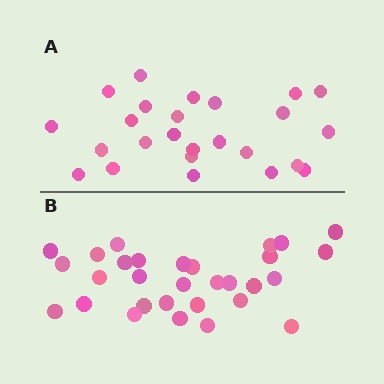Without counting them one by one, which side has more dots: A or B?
Region B (the bottom region) has more dots.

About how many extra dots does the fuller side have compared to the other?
Region B has about 5 more dots than region A.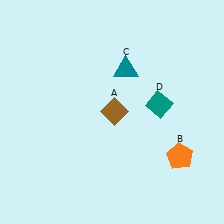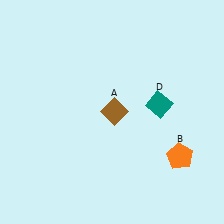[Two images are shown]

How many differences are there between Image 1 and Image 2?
There is 1 difference between the two images.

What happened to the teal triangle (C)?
The teal triangle (C) was removed in Image 2. It was in the top-right area of Image 1.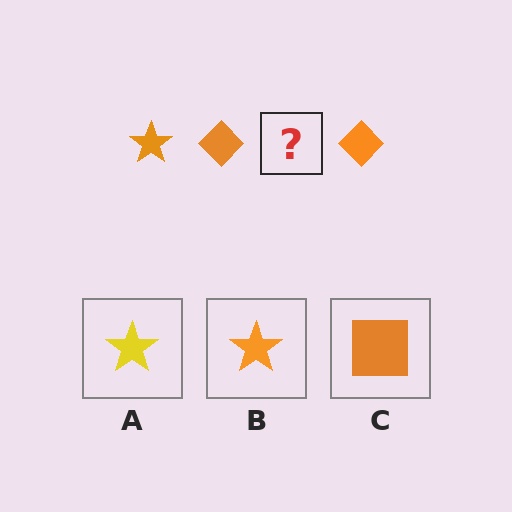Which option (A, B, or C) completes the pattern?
B.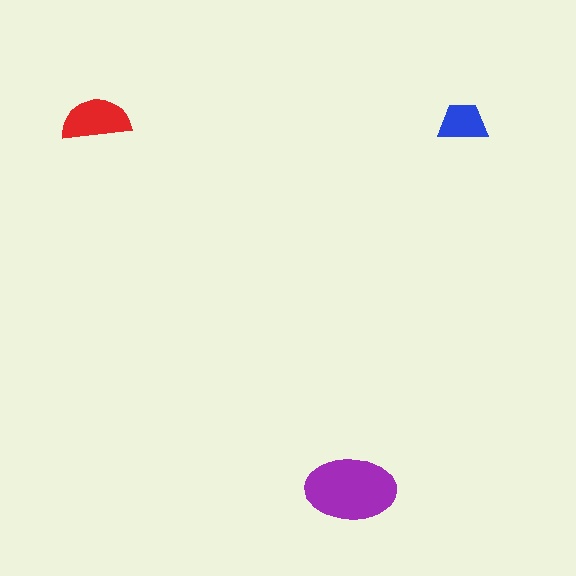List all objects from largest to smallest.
The purple ellipse, the red semicircle, the blue trapezoid.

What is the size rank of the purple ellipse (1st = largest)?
1st.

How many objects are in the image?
There are 3 objects in the image.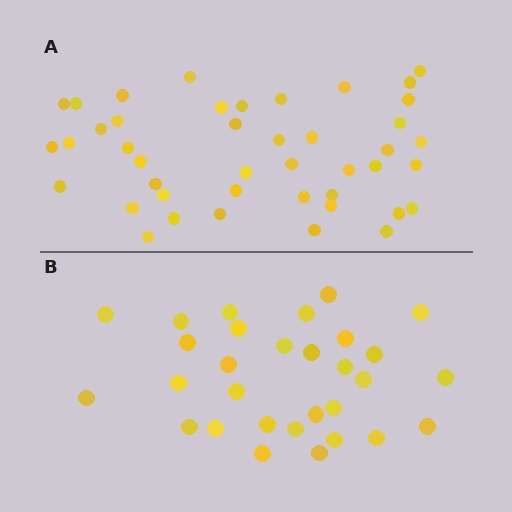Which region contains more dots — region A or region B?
Region A (the top region) has more dots.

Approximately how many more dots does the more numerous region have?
Region A has approximately 15 more dots than region B.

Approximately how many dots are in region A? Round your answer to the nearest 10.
About 40 dots. (The exact count is 43, which rounds to 40.)